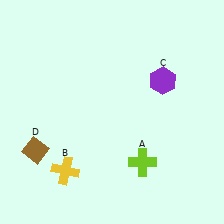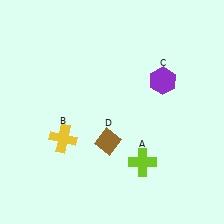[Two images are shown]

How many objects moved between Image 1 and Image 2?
2 objects moved between the two images.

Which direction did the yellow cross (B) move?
The yellow cross (B) moved up.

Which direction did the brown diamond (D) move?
The brown diamond (D) moved right.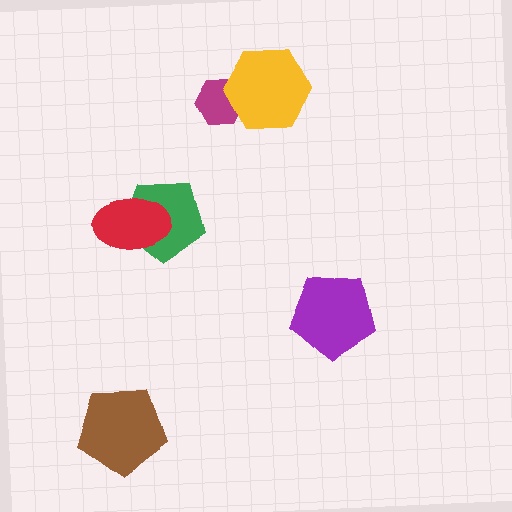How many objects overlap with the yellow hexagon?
1 object overlaps with the yellow hexagon.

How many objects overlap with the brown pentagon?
0 objects overlap with the brown pentagon.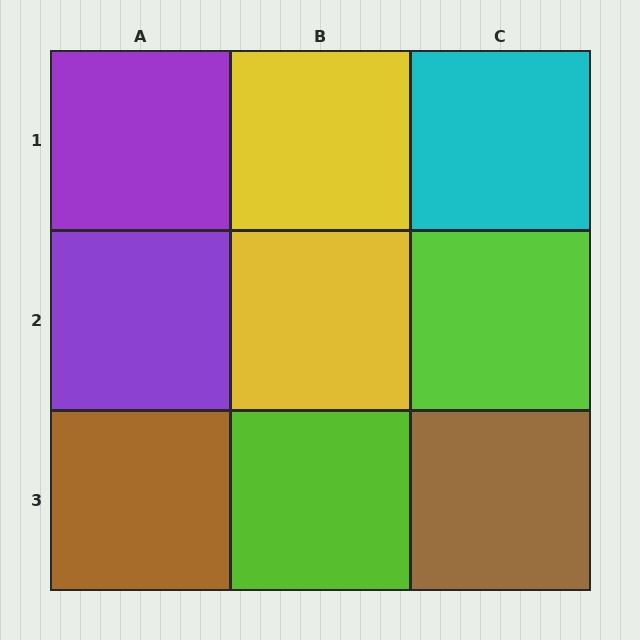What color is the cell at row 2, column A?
Purple.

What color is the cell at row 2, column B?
Yellow.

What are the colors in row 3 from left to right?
Brown, lime, brown.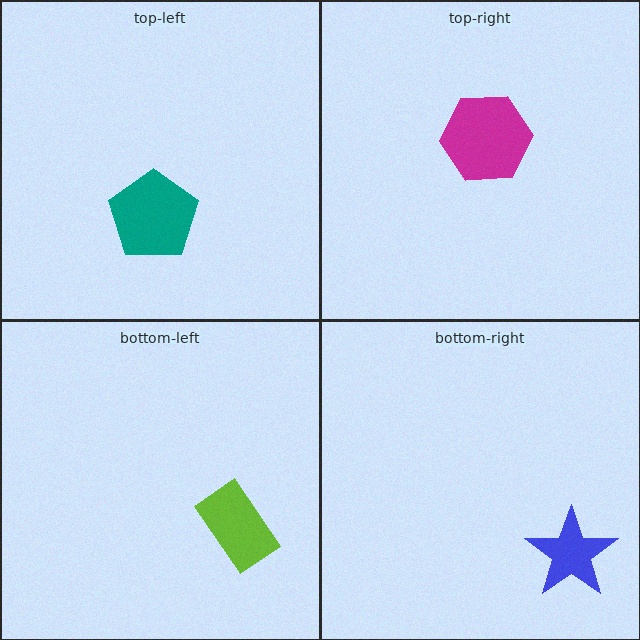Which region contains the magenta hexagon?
The top-right region.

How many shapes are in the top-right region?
1.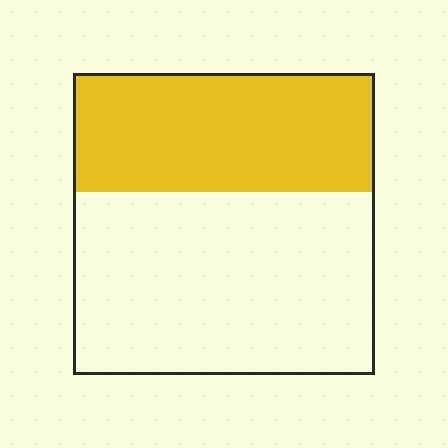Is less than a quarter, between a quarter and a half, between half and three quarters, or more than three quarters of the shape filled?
Between a quarter and a half.